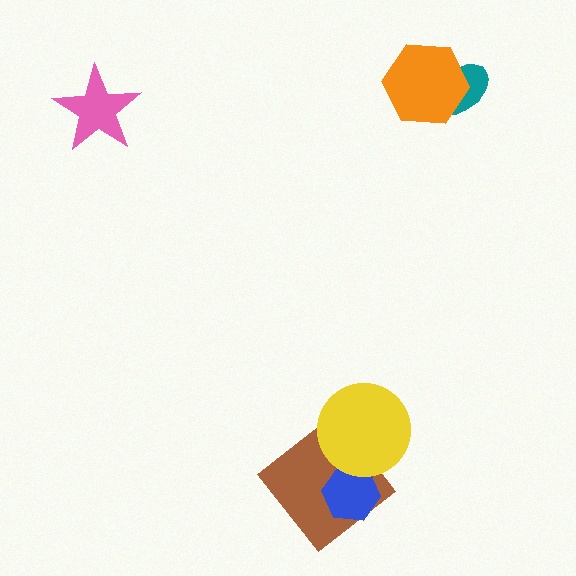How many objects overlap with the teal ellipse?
1 object overlaps with the teal ellipse.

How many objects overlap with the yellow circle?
2 objects overlap with the yellow circle.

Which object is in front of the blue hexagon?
The yellow circle is in front of the blue hexagon.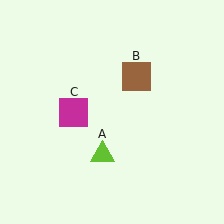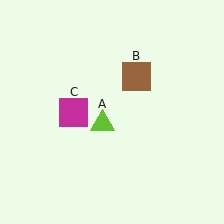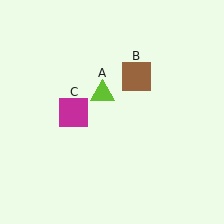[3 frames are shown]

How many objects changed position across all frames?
1 object changed position: lime triangle (object A).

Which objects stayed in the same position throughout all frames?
Brown square (object B) and magenta square (object C) remained stationary.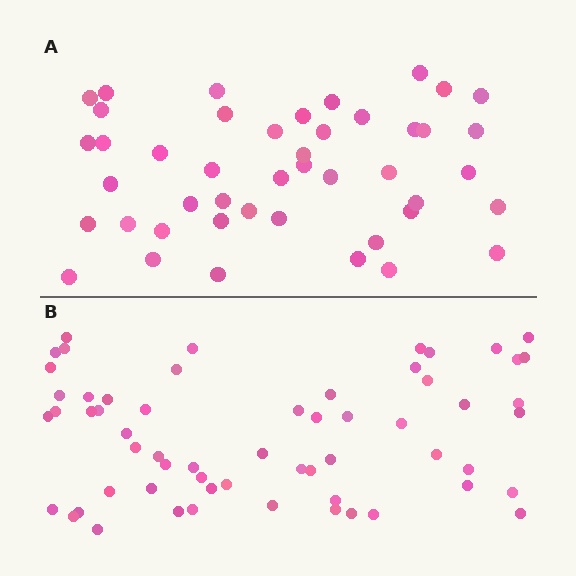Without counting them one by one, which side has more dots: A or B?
Region B (the bottom region) has more dots.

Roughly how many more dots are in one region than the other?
Region B has approximately 15 more dots than region A.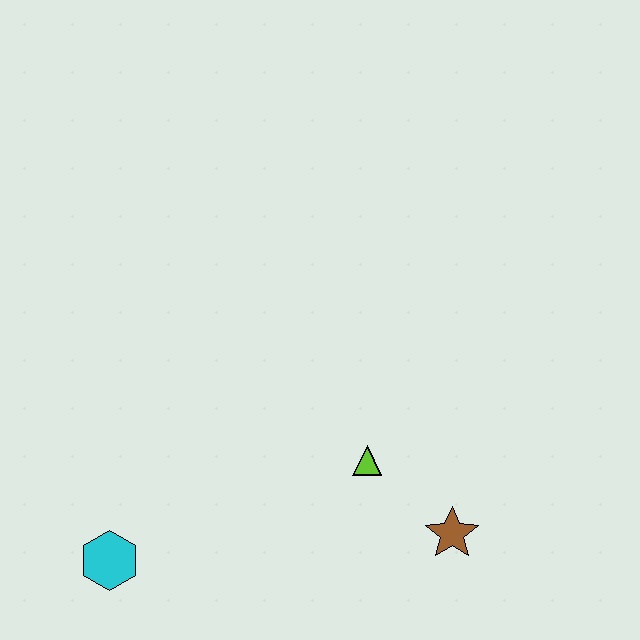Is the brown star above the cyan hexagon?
Yes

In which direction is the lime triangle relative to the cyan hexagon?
The lime triangle is to the right of the cyan hexagon.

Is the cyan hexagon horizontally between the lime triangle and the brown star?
No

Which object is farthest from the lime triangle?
The cyan hexagon is farthest from the lime triangle.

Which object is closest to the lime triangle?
The brown star is closest to the lime triangle.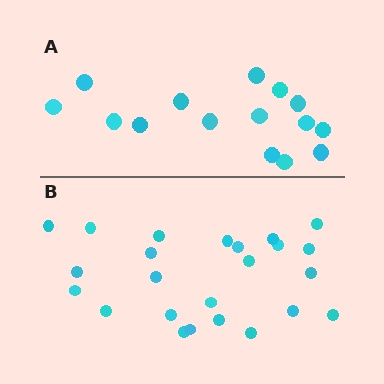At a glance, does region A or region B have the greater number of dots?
Region B (the bottom region) has more dots.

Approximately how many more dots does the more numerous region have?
Region B has roughly 8 or so more dots than region A.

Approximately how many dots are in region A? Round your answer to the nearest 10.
About 20 dots. (The exact count is 15, which rounds to 20.)